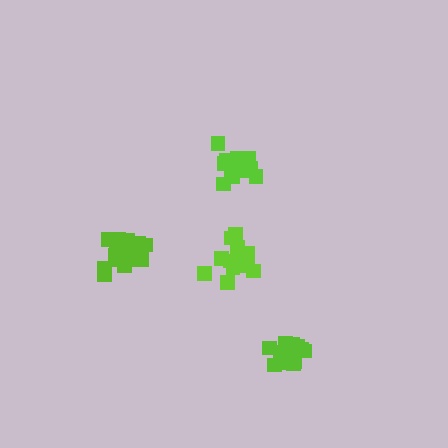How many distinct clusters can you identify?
There are 4 distinct clusters.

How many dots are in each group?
Group 1: 18 dots, Group 2: 18 dots, Group 3: 18 dots, Group 4: 13 dots (67 total).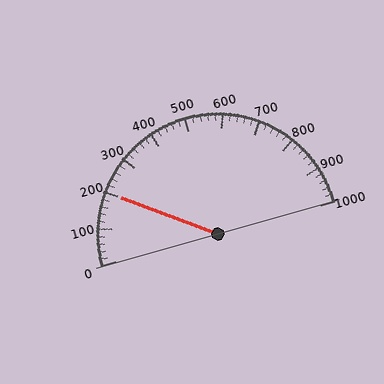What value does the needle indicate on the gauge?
The needle indicates approximately 200.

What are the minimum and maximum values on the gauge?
The gauge ranges from 0 to 1000.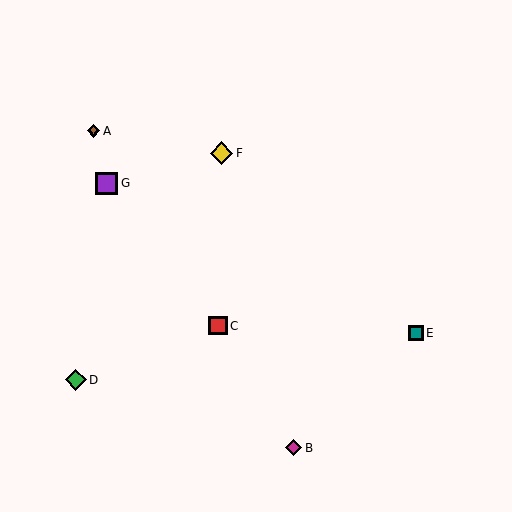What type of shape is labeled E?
Shape E is a teal square.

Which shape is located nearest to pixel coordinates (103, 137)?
The brown diamond (labeled A) at (94, 131) is nearest to that location.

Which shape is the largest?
The yellow diamond (labeled F) is the largest.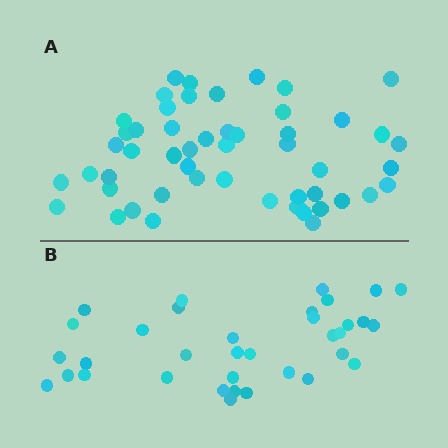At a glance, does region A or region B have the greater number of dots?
Region A (the top region) has more dots.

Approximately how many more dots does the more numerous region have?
Region A has approximately 15 more dots than region B.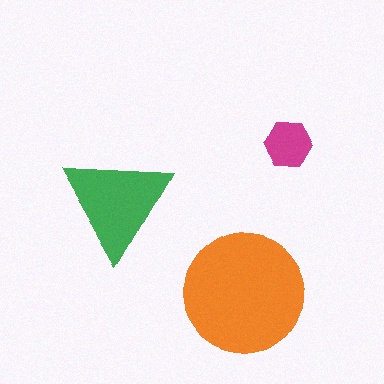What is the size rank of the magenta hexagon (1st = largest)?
3rd.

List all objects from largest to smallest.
The orange circle, the green triangle, the magenta hexagon.